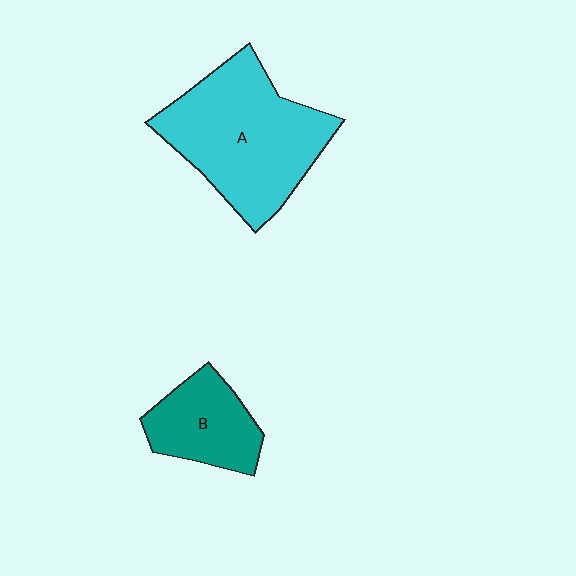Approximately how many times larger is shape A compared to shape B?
Approximately 2.1 times.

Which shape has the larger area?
Shape A (cyan).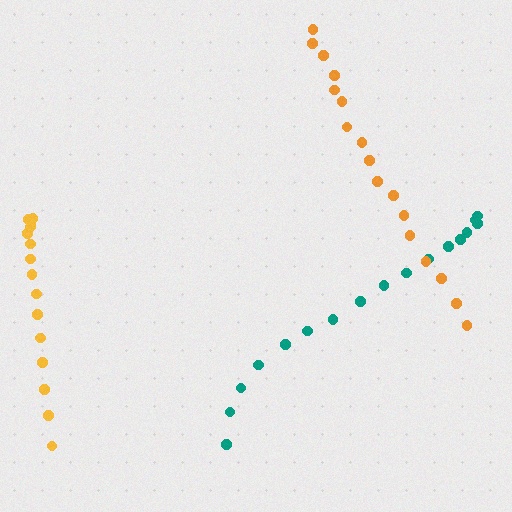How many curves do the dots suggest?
There are 3 distinct paths.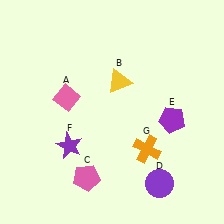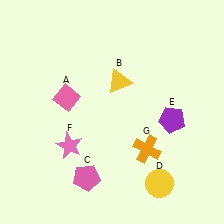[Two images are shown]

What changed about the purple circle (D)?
In Image 1, D is purple. In Image 2, it changed to yellow.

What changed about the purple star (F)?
In Image 1, F is purple. In Image 2, it changed to pink.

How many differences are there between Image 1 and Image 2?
There are 2 differences between the two images.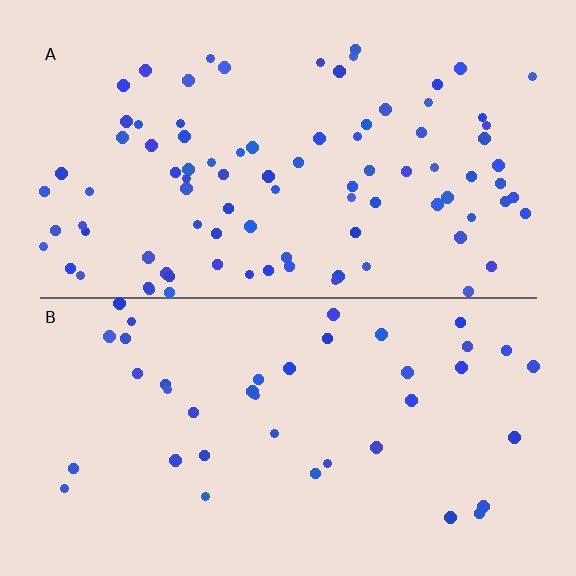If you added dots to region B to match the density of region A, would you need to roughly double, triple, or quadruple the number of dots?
Approximately double.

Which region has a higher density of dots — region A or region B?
A (the top).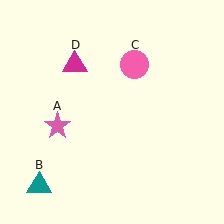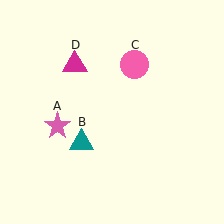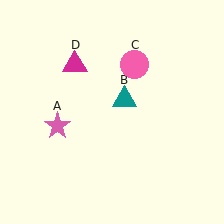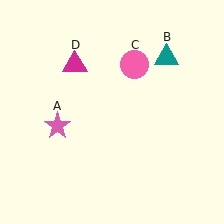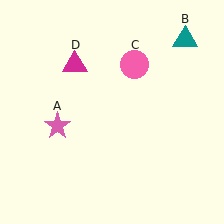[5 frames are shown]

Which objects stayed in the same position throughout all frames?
Pink star (object A) and pink circle (object C) and magenta triangle (object D) remained stationary.